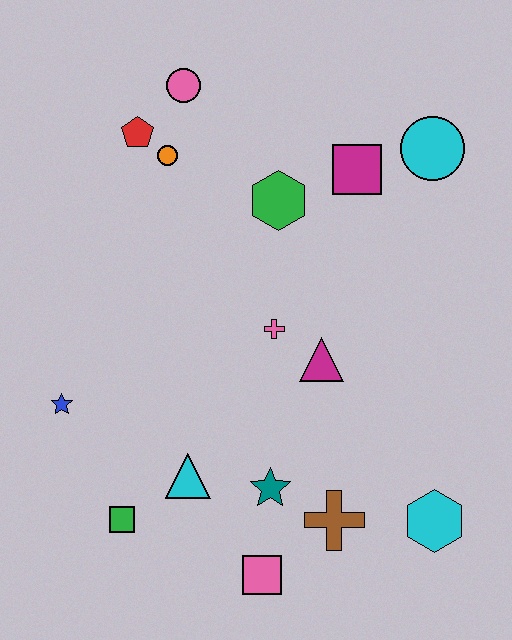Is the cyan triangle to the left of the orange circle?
No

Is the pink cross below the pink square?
No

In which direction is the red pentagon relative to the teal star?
The red pentagon is above the teal star.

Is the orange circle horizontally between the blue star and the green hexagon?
Yes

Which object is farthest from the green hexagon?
The pink square is farthest from the green hexagon.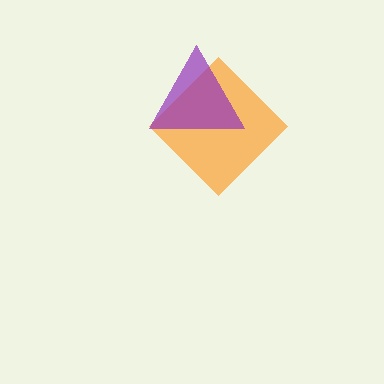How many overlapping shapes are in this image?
There are 2 overlapping shapes in the image.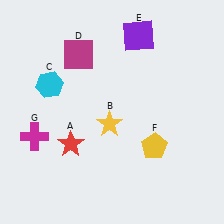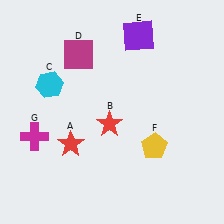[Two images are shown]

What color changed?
The star (B) changed from yellow in Image 1 to red in Image 2.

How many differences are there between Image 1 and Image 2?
There is 1 difference between the two images.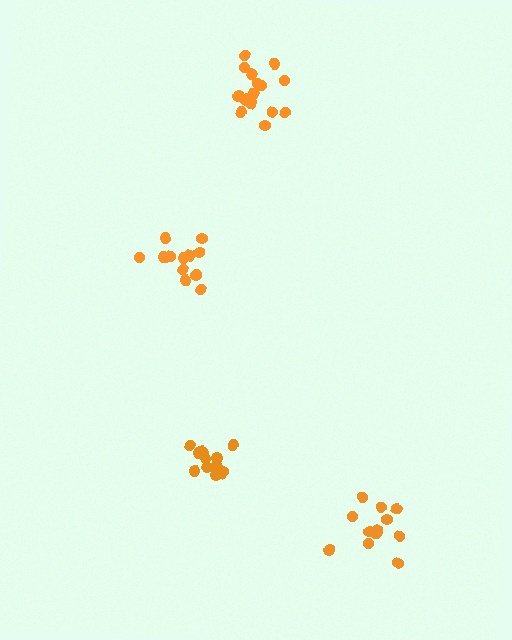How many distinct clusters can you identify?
There are 4 distinct clusters.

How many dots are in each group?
Group 1: 13 dots, Group 2: 13 dots, Group 3: 14 dots, Group 4: 17 dots (57 total).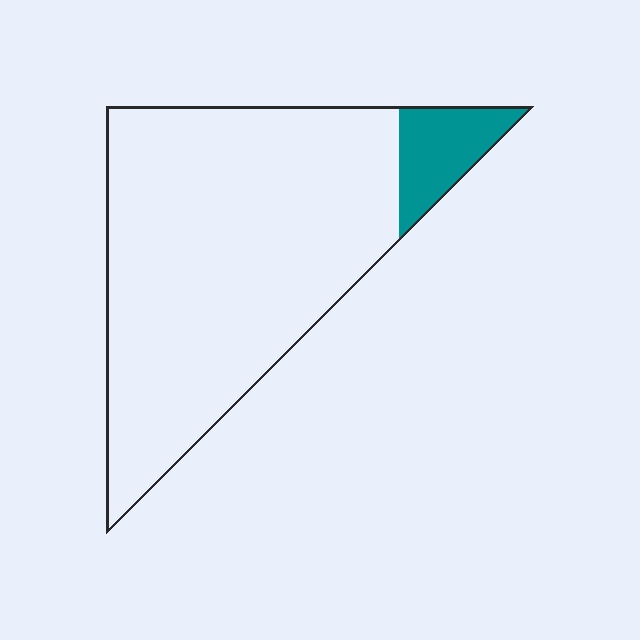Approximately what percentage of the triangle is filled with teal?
Approximately 10%.